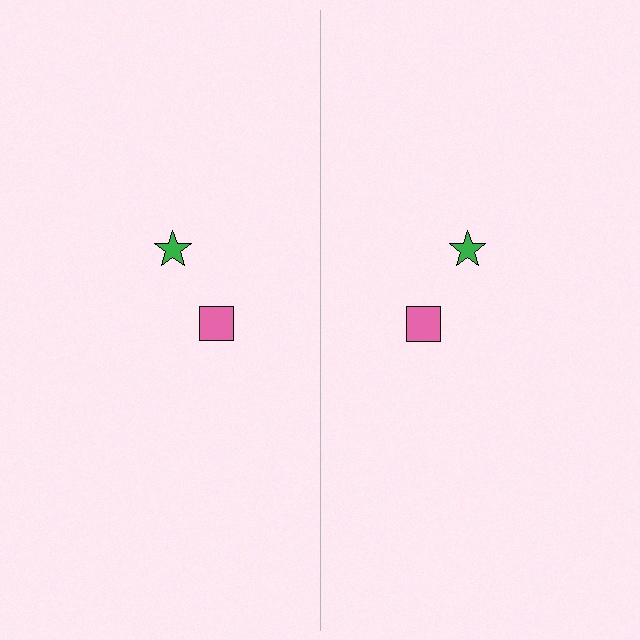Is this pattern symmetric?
Yes, this pattern has bilateral (reflection) symmetry.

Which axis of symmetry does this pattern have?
The pattern has a vertical axis of symmetry running through the center of the image.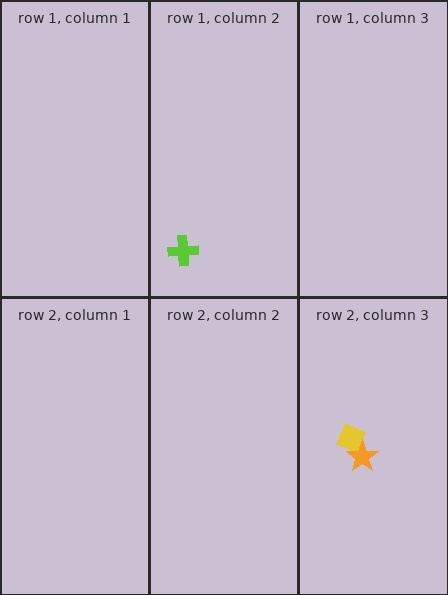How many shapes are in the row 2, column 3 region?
2.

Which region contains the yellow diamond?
The row 2, column 3 region.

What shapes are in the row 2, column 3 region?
The yellow diamond, the orange star.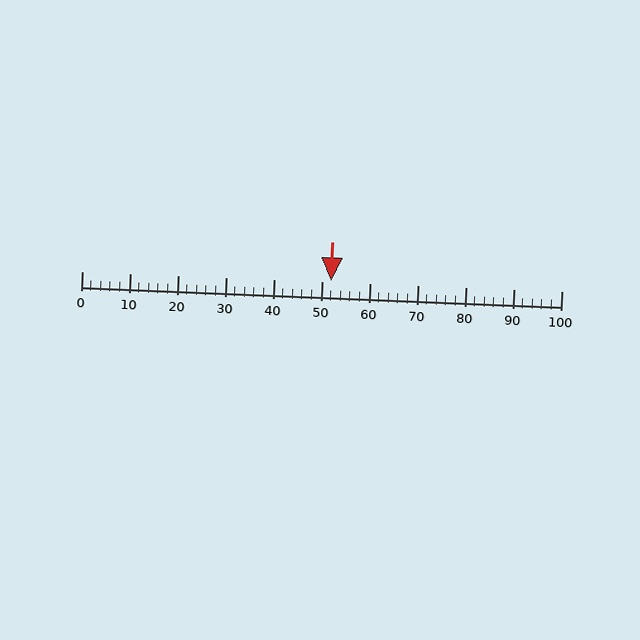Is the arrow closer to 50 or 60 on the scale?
The arrow is closer to 50.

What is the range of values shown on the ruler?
The ruler shows values from 0 to 100.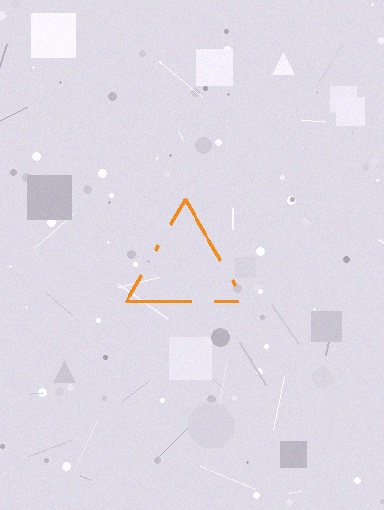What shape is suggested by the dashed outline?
The dashed outline suggests a triangle.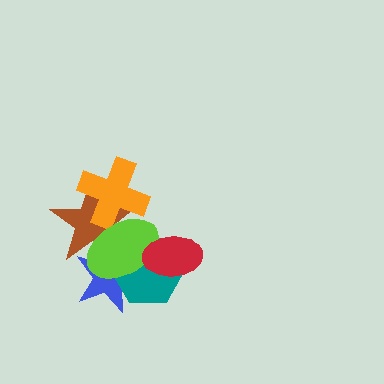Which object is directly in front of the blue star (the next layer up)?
The teal hexagon is directly in front of the blue star.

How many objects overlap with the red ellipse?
2 objects overlap with the red ellipse.